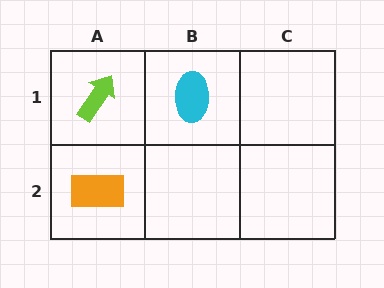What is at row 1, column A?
A lime arrow.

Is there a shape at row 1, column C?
No, that cell is empty.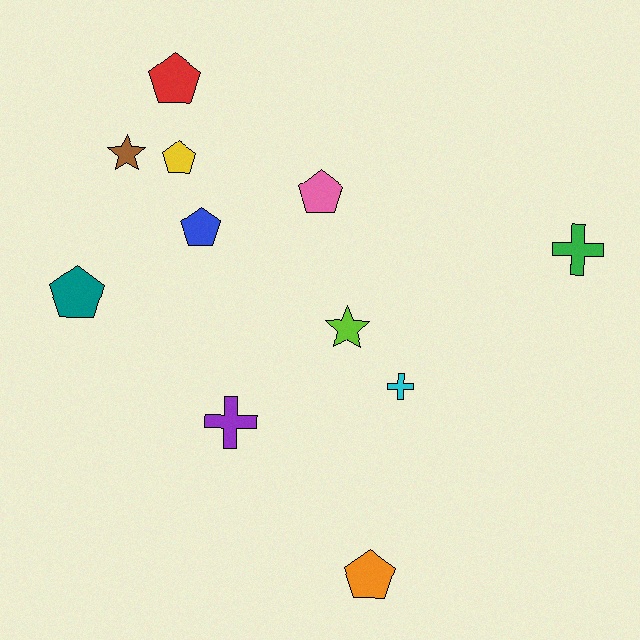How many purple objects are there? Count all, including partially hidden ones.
There is 1 purple object.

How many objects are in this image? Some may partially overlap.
There are 11 objects.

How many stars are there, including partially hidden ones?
There are 2 stars.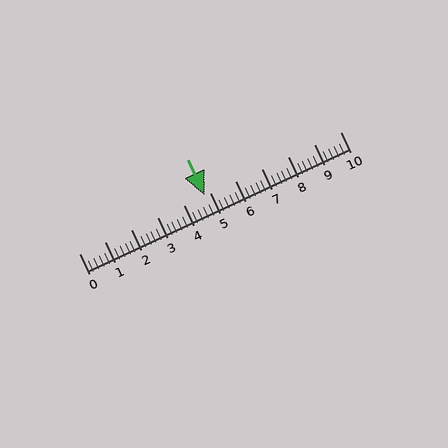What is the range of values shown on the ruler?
The ruler shows values from 0 to 10.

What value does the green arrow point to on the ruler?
The green arrow points to approximately 4.8.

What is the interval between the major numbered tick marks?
The major tick marks are spaced 1 units apart.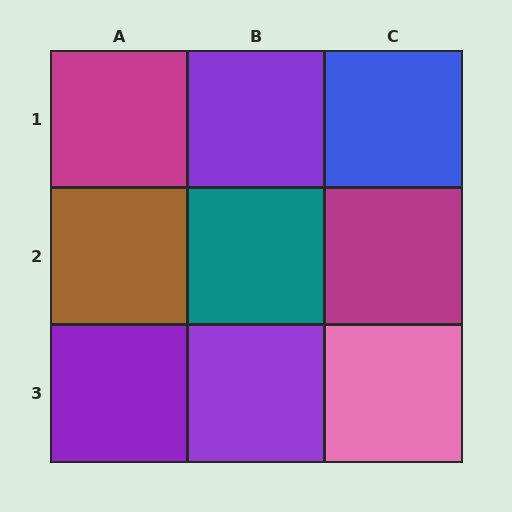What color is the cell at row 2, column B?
Teal.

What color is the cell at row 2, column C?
Magenta.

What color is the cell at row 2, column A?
Brown.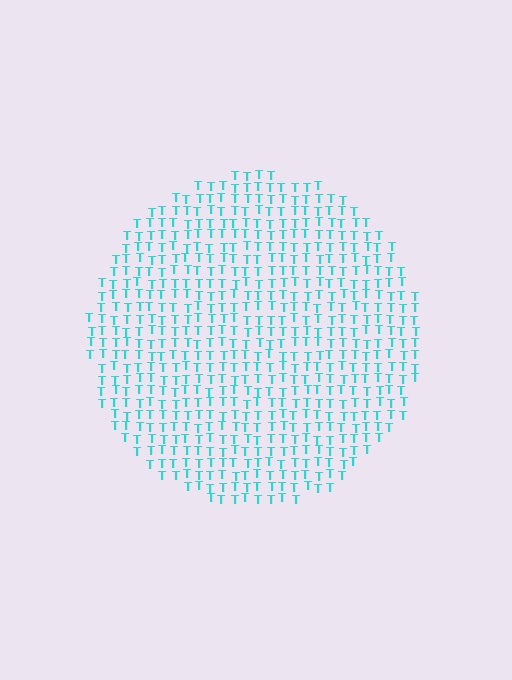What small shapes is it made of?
It is made of small letter T's.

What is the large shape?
The large shape is a circle.